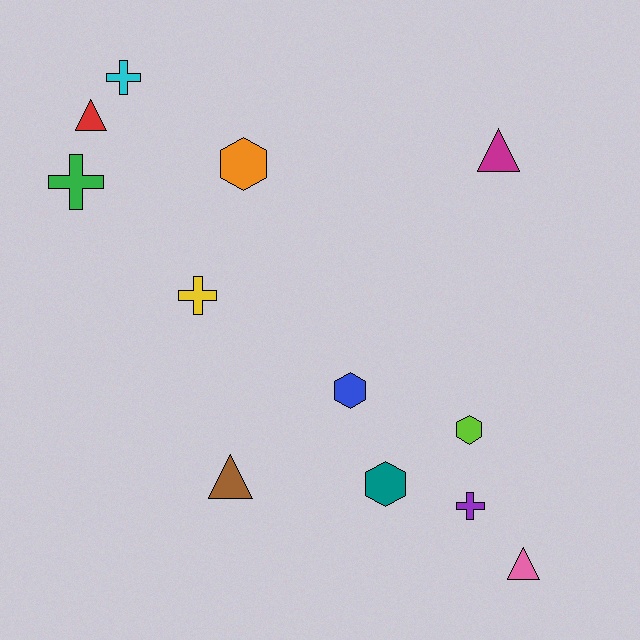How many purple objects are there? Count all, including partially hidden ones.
There is 1 purple object.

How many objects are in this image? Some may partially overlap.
There are 12 objects.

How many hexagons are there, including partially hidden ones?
There are 4 hexagons.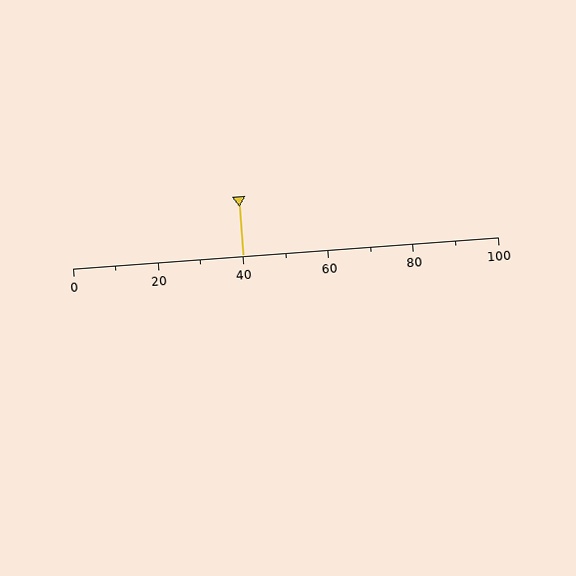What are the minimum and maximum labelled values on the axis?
The axis runs from 0 to 100.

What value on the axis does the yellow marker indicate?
The marker indicates approximately 40.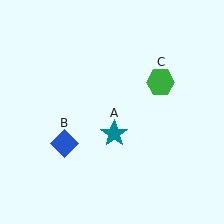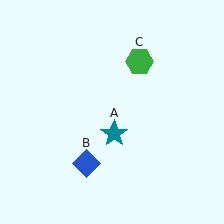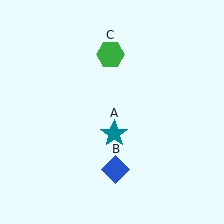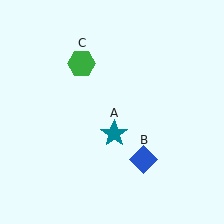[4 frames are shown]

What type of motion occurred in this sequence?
The blue diamond (object B), green hexagon (object C) rotated counterclockwise around the center of the scene.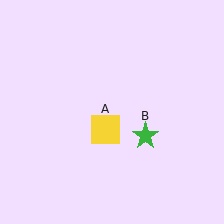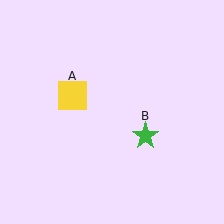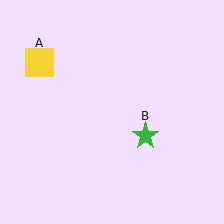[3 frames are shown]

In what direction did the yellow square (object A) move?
The yellow square (object A) moved up and to the left.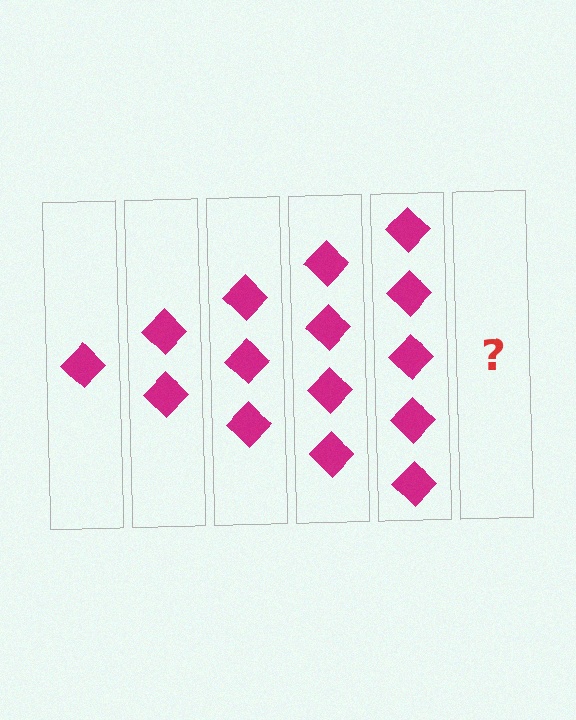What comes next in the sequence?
The next element should be 6 diamonds.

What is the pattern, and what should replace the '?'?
The pattern is that each step adds one more diamond. The '?' should be 6 diamonds.